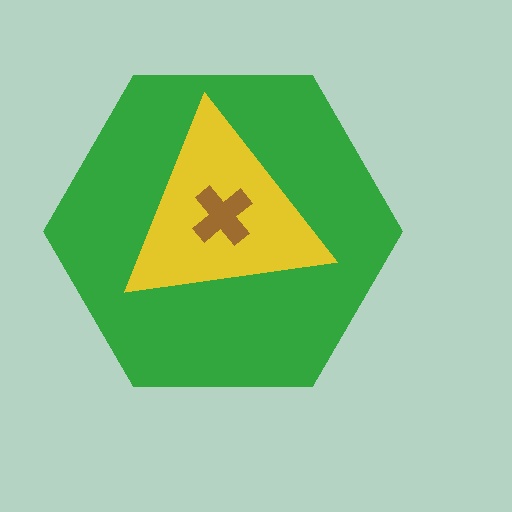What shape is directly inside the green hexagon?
The yellow triangle.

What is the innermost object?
The brown cross.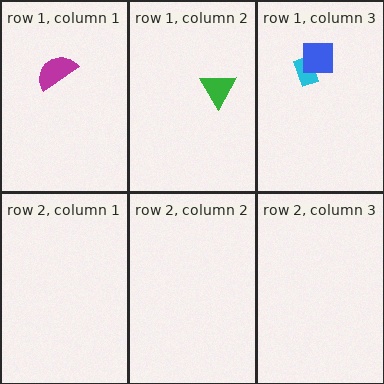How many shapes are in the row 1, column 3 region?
2.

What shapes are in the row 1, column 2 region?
The green triangle.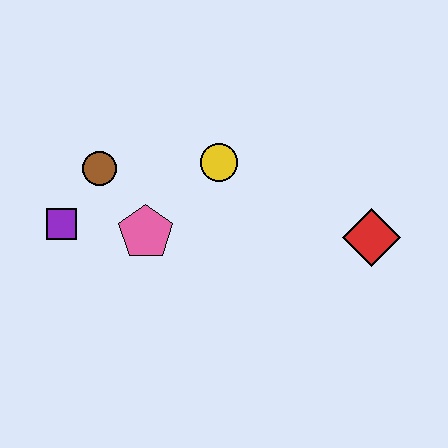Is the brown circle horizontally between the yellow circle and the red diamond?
No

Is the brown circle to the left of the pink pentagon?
Yes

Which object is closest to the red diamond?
The yellow circle is closest to the red diamond.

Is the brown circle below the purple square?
No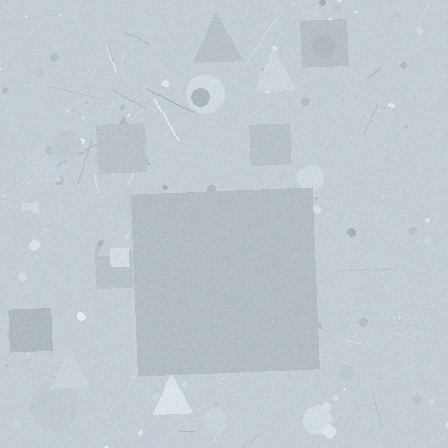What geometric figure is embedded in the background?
A square is embedded in the background.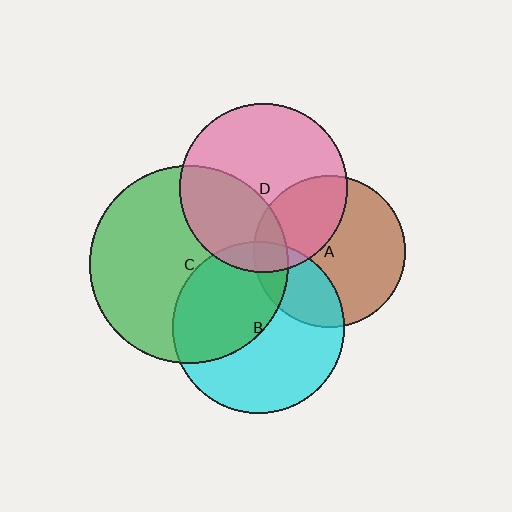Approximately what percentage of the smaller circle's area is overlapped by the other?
Approximately 45%.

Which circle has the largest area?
Circle C (green).